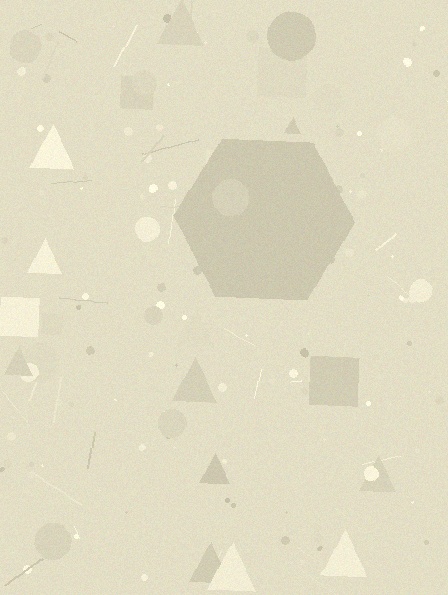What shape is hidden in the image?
A hexagon is hidden in the image.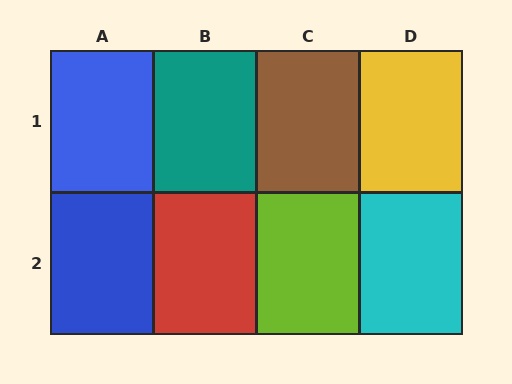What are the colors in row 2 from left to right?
Blue, red, lime, cyan.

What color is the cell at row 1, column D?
Yellow.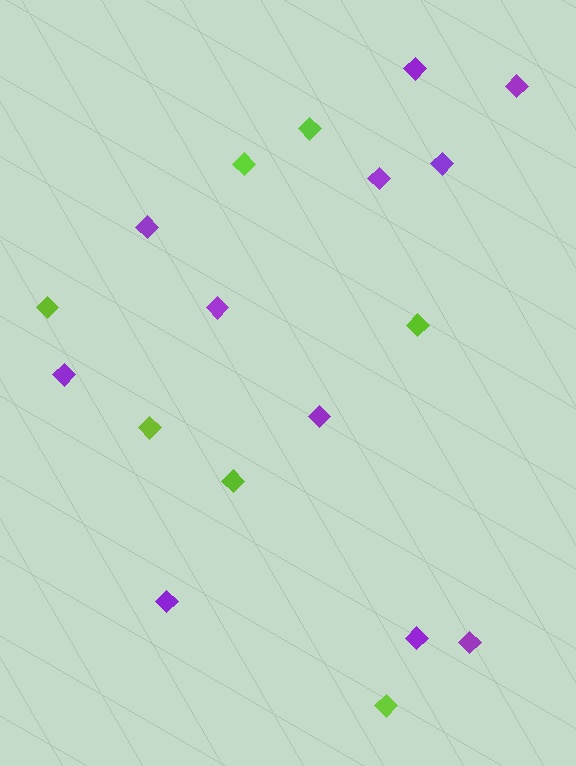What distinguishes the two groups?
There are 2 groups: one group of purple diamonds (11) and one group of lime diamonds (7).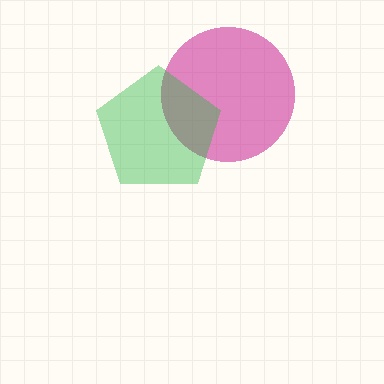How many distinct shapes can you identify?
There are 2 distinct shapes: a magenta circle, a green pentagon.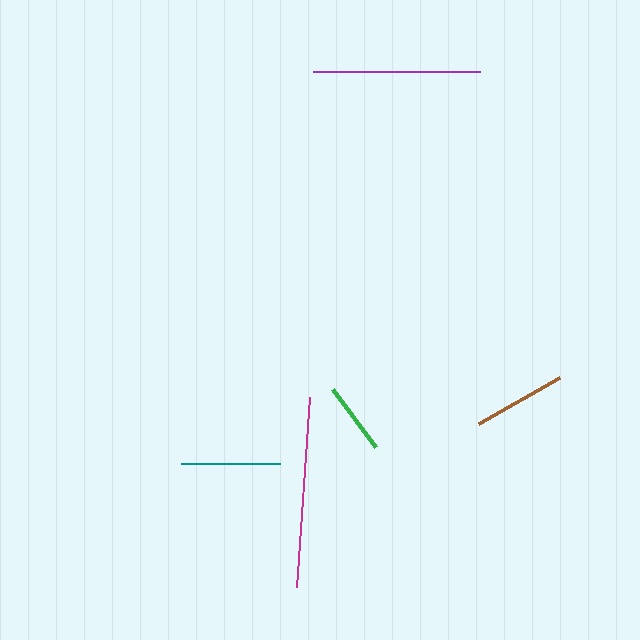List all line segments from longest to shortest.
From longest to shortest: magenta, purple, teal, brown, green.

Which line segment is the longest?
The magenta line is the longest at approximately 191 pixels.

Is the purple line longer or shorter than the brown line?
The purple line is longer than the brown line.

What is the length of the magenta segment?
The magenta segment is approximately 191 pixels long.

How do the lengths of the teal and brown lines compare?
The teal and brown lines are approximately the same length.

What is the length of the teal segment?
The teal segment is approximately 99 pixels long.